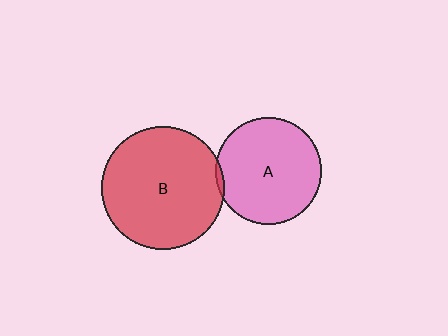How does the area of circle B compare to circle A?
Approximately 1.3 times.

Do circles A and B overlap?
Yes.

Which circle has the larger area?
Circle B (red).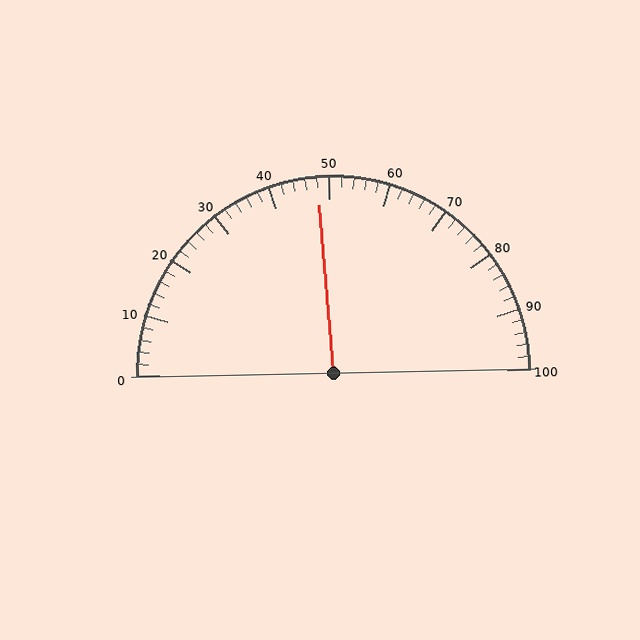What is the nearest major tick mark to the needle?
The nearest major tick mark is 50.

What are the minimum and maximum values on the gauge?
The gauge ranges from 0 to 100.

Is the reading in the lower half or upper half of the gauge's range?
The reading is in the lower half of the range (0 to 100).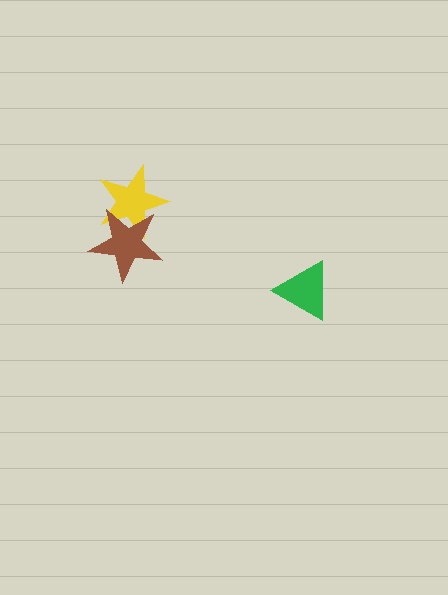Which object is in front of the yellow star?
The brown star is in front of the yellow star.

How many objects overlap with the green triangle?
0 objects overlap with the green triangle.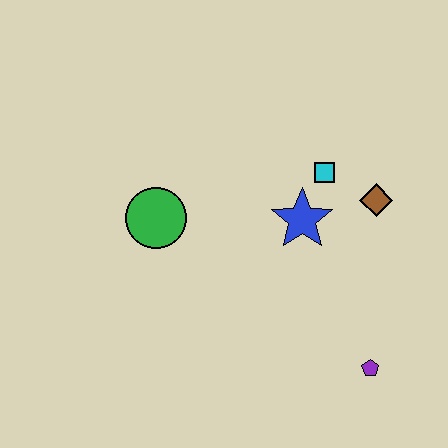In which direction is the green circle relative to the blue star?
The green circle is to the left of the blue star.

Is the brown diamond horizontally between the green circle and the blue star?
No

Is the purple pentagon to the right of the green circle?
Yes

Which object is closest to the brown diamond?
The cyan square is closest to the brown diamond.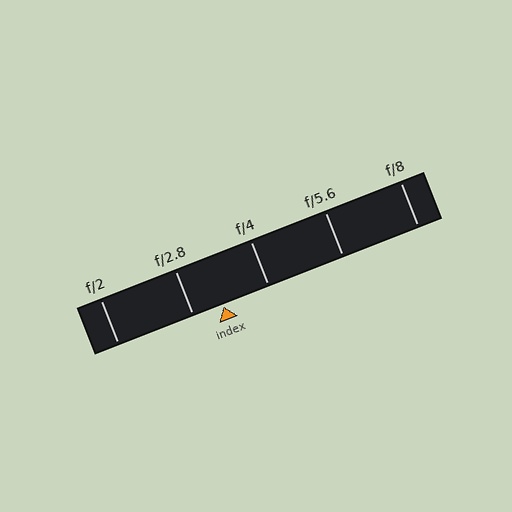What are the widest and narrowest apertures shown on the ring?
The widest aperture shown is f/2 and the narrowest is f/8.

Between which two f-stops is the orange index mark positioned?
The index mark is between f/2.8 and f/4.